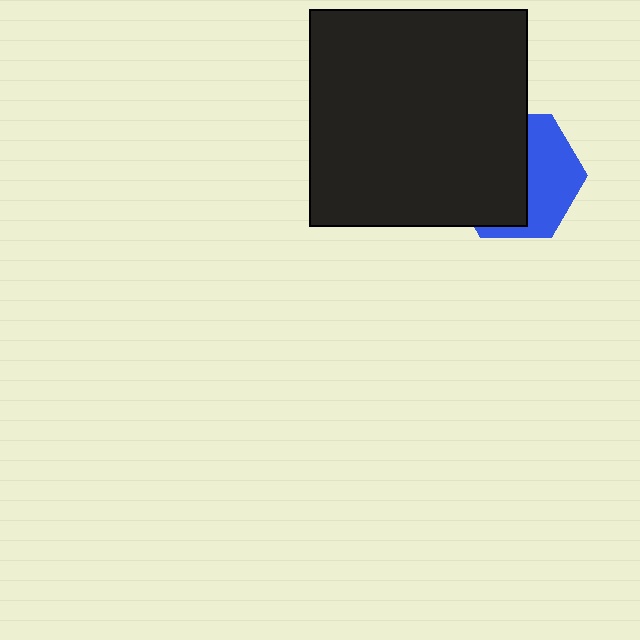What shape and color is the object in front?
The object in front is a black square.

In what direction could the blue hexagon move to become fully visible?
The blue hexagon could move right. That would shift it out from behind the black square entirely.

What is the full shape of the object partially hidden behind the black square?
The partially hidden object is a blue hexagon.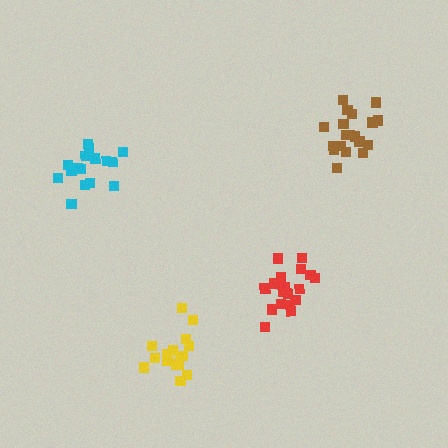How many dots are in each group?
Group 1: 16 dots, Group 2: 17 dots, Group 3: 19 dots, Group 4: 20 dots (72 total).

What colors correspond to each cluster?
The clusters are colored: cyan, yellow, red, brown.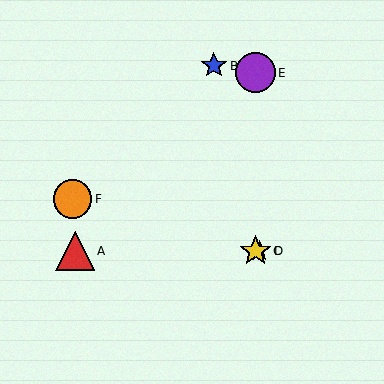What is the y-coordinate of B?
Object B is at y≈66.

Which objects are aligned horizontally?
Objects A, C, D are aligned horizontally.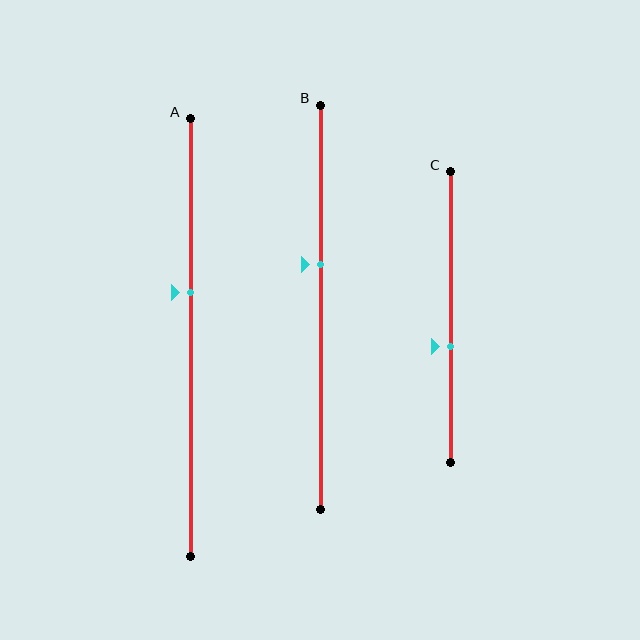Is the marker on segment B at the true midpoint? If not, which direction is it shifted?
No, the marker on segment B is shifted upward by about 11% of the segment length.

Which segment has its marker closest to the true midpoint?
Segment C has its marker closest to the true midpoint.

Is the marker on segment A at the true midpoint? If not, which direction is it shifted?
No, the marker on segment A is shifted upward by about 10% of the segment length.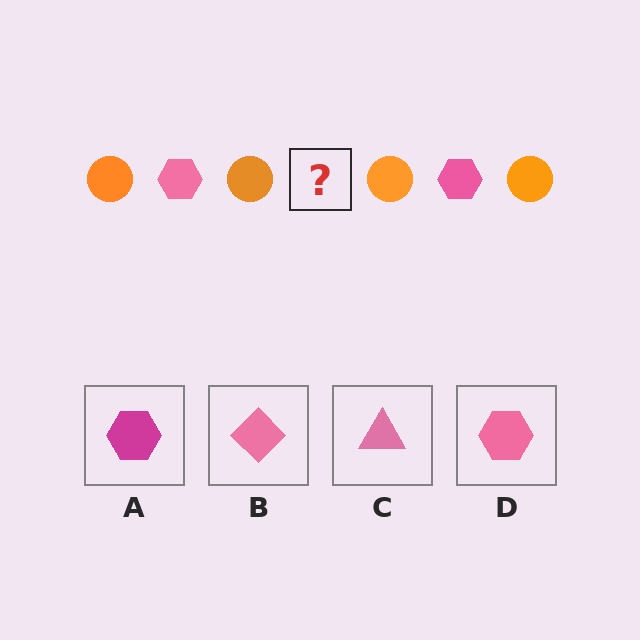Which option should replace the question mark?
Option D.